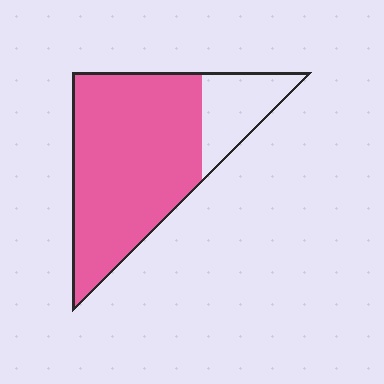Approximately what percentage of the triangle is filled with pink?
Approximately 80%.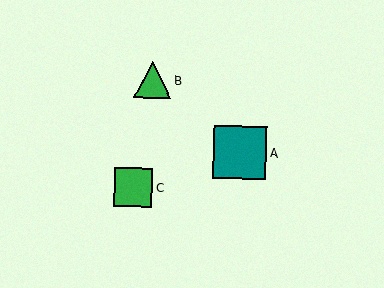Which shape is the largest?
The teal square (labeled A) is the largest.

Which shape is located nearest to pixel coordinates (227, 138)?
The teal square (labeled A) at (240, 153) is nearest to that location.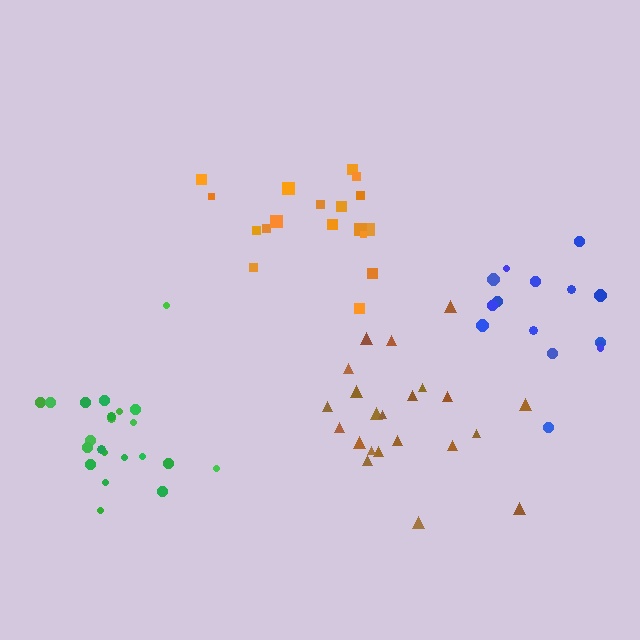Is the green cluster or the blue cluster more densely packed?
Green.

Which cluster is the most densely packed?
Brown.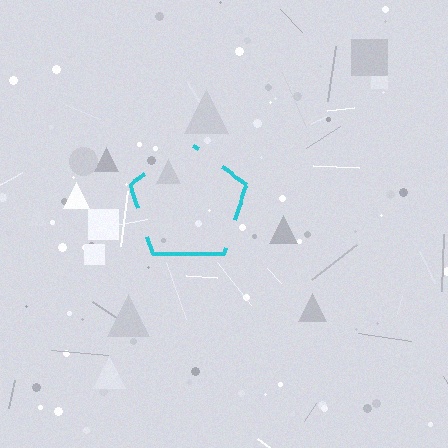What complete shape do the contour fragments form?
The contour fragments form a pentagon.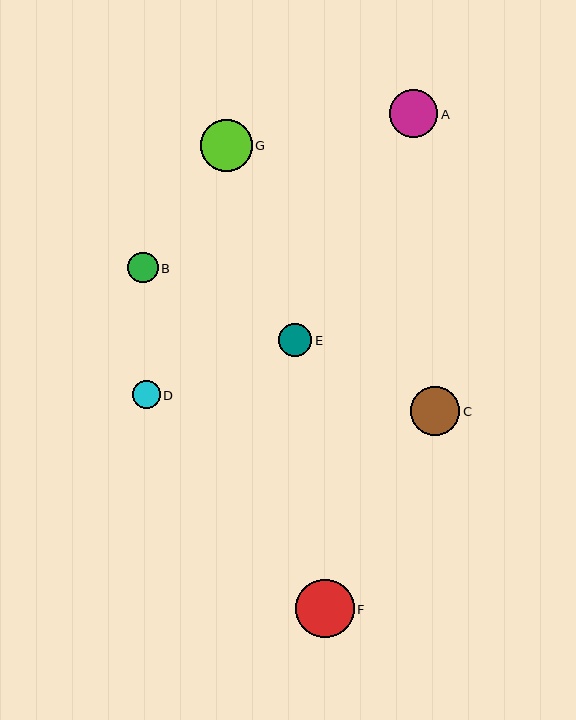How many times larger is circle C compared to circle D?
Circle C is approximately 1.8 times the size of circle D.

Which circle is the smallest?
Circle D is the smallest with a size of approximately 27 pixels.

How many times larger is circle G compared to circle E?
Circle G is approximately 1.5 times the size of circle E.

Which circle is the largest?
Circle F is the largest with a size of approximately 59 pixels.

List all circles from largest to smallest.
From largest to smallest: F, G, C, A, E, B, D.